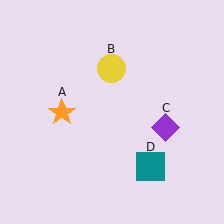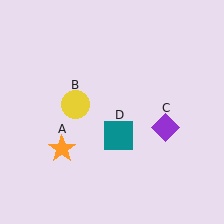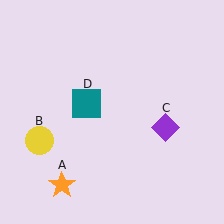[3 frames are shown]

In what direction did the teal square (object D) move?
The teal square (object D) moved up and to the left.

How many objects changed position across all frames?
3 objects changed position: orange star (object A), yellow circle (object B), teal square (object D).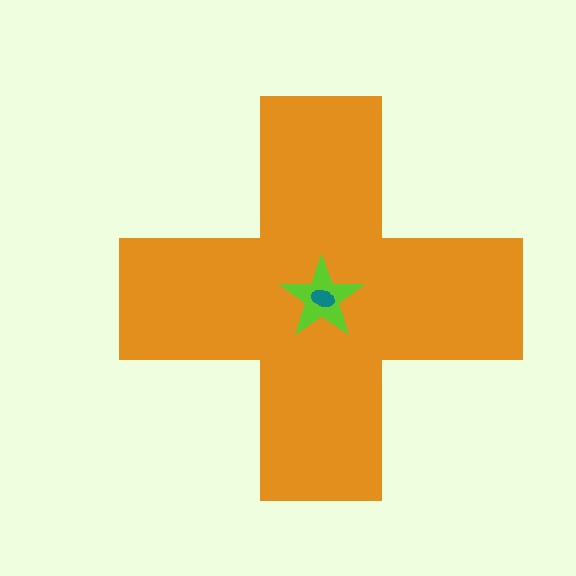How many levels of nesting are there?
3.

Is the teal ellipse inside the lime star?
Yes.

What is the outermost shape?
The orange cross.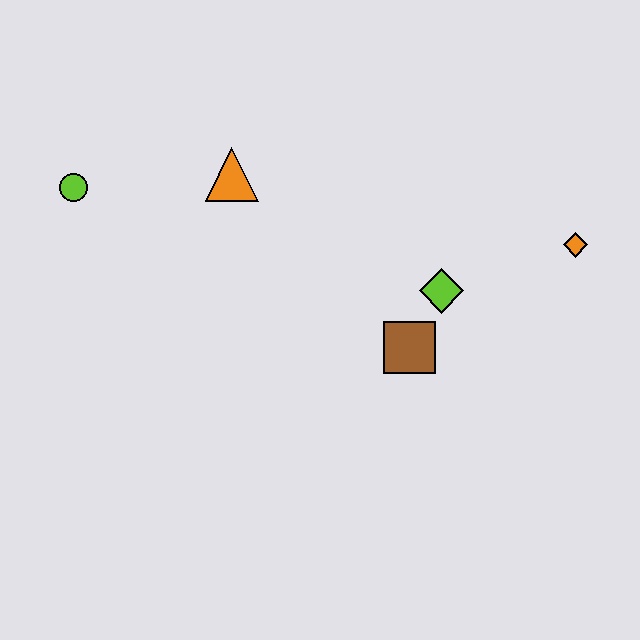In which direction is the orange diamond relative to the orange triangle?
The orange diamond is to the right of the orange triangle.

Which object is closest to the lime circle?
The orange triangle is closest to the lime circle.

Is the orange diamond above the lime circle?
No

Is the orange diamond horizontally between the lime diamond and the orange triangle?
No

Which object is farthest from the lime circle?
The orange diamond is farthest from the lime circle.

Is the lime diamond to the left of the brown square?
No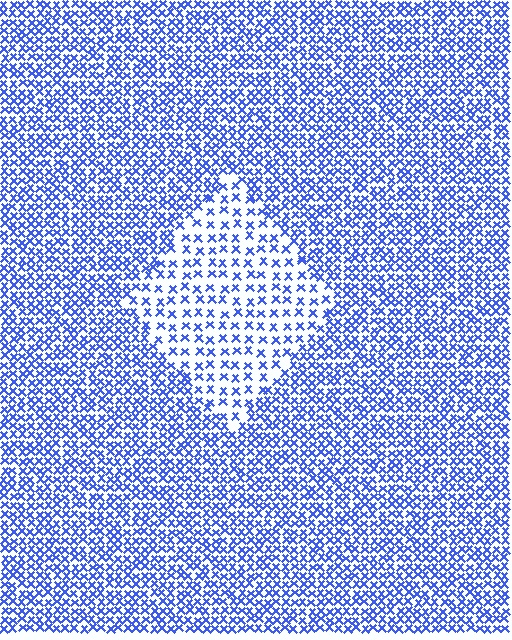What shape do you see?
I see a diamond.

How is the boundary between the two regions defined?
The boundary is defined by a change in element density (approximately 2.1x ratio). All elements are the same color, size, and shape.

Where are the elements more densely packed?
The elements are more densely packed outside the diamond boundary.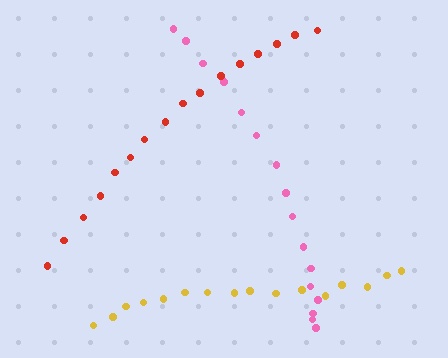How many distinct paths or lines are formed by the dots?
There are 3 distinct paths.